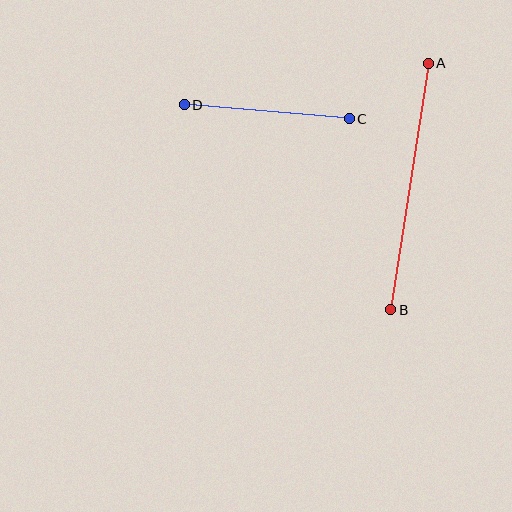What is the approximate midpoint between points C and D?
The midpoint is at approximately (267, 112) pixels.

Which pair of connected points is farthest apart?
Points A and B are farthest apart.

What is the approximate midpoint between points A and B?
The midpoint is at approximately (409, 186) pixels.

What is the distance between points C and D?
The distance is approximately 166 pixels.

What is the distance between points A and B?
The distance is approximately 249 pixels.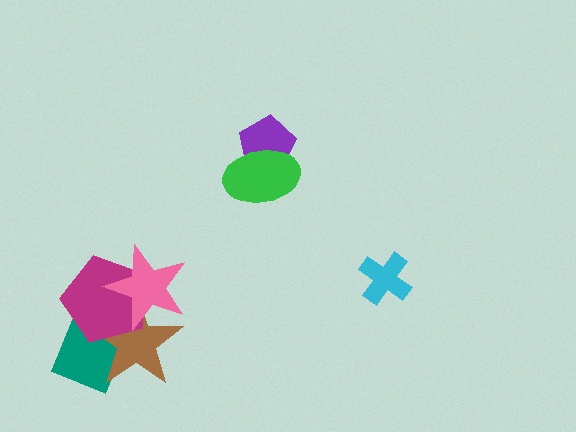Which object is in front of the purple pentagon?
The green ellipse is in front of the purple pentagon.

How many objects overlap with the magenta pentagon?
3 objects overlap with the magenta pentagon.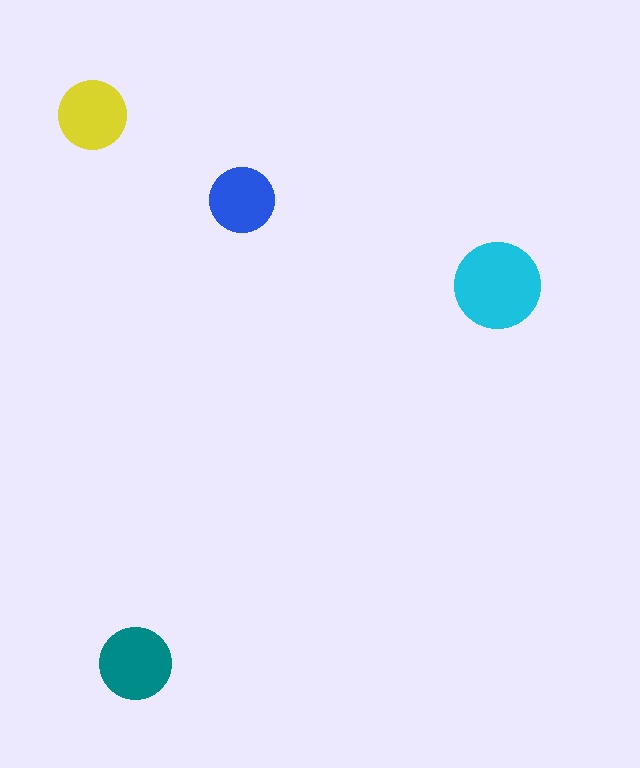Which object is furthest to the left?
The yellow circle is leftmost.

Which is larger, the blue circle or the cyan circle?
The cyan one.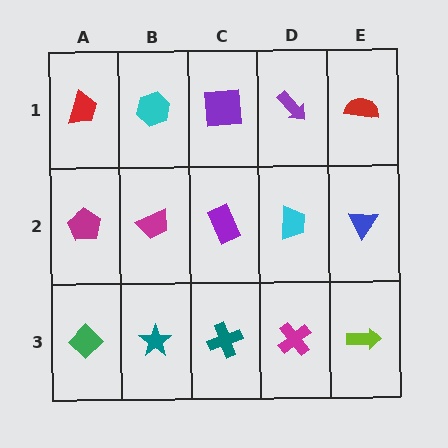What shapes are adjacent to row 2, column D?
A purple arrow (row 1, column D), a magenta cross (row 3, column D), a purple rectangle (row 2, column C), a blue triangle (row 2, column E).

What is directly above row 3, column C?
A purple rectangle.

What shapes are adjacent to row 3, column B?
A magenta trapezoid (row 2, column B), a green diamond (row 3, column A), a teal cross (row 3, column C).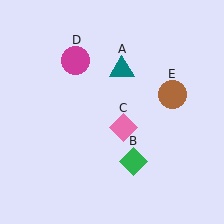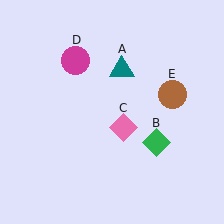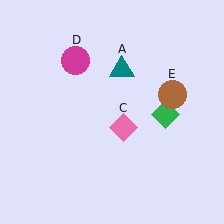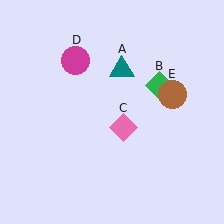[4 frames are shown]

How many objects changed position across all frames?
1 object changed position: green diamond (object B).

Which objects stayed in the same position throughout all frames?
Teal triangle (object A) and pink diamond (object C) and magenta circle (object D) and brown circle (object E) remained stationary.